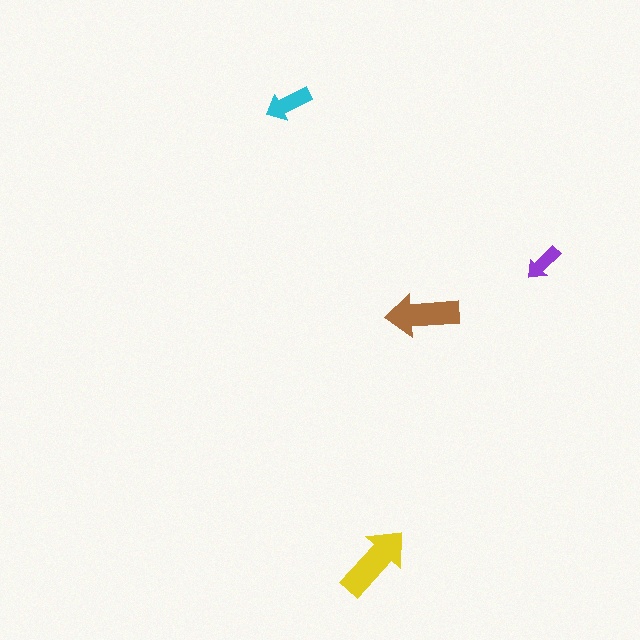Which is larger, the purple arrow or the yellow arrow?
The yellow one.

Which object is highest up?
The cyan arrow is topmost.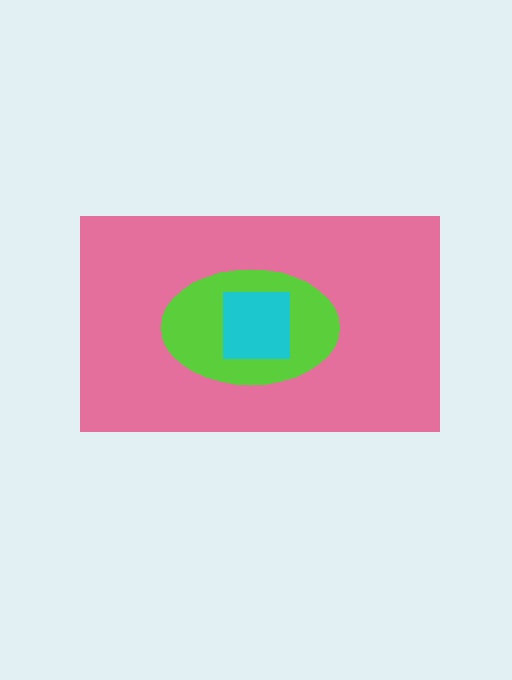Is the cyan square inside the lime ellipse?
Yes.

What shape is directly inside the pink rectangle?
The lime ellipse.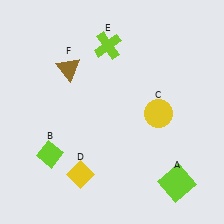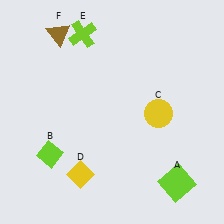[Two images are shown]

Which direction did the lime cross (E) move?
The lime cross (E) moved left.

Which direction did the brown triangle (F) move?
The brown triangle (F) moved up.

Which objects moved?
The objects that moved are: the lime cross (E), the brown triangle (F).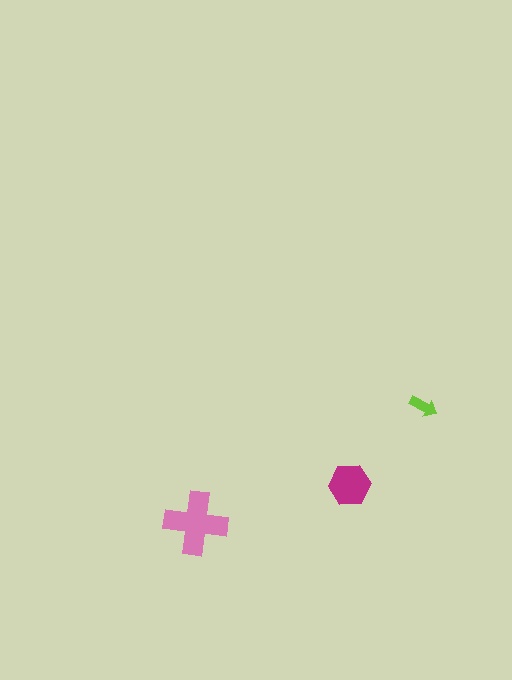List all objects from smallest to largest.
The lime arrow, the magenta hexagon, the pink cross.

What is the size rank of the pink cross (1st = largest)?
1st.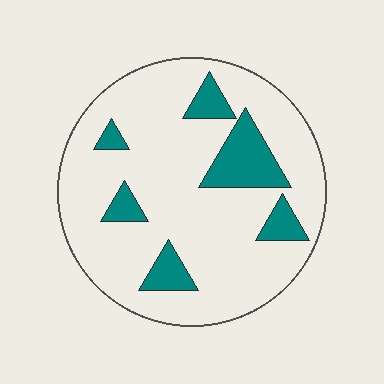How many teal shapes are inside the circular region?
6.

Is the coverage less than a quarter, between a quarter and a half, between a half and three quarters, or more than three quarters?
Less than a quarter.